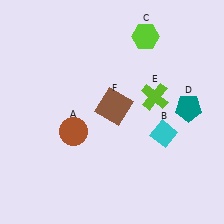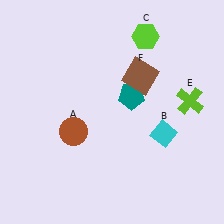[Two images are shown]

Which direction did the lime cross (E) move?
The lime cross (E) moved right.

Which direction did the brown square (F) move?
The brown square (F) moved up.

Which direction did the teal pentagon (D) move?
The teal pentagon (D) moved left.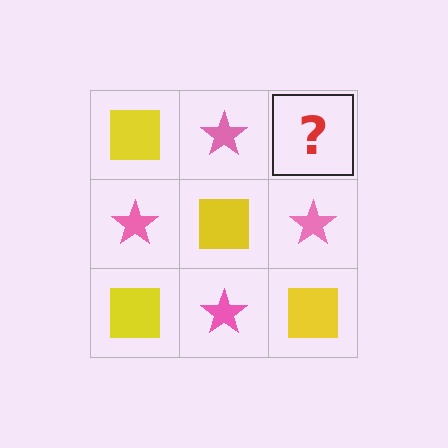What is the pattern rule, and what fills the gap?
The rule is that it alternates yellow square and pink star in a checkerboard pattern. The gap should be filled with a yellow square.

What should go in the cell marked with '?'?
The missing cell should contain a yellow square.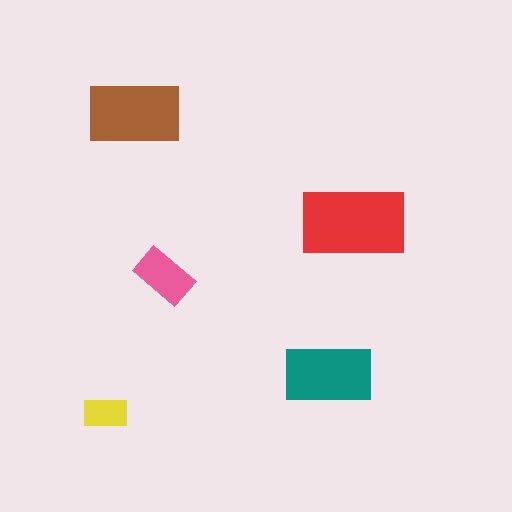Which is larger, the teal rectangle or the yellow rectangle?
The teal one.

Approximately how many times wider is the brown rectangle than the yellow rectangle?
About 2 times wider.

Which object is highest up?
The brown rectangle is topmost.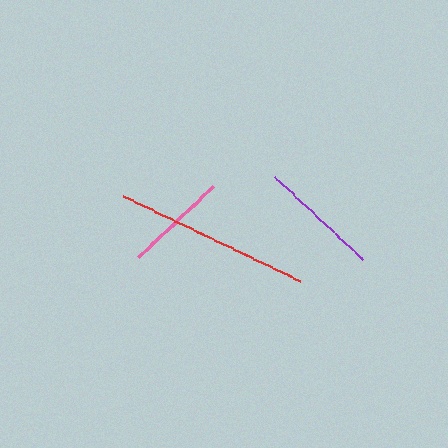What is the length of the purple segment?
The purple segment is approximately 120 pixels long.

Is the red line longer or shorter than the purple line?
The red line is longer than the purple line.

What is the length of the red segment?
The red segment is approximately 197 pixels long.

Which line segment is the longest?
The red line is the longest at approximately 197 pixels.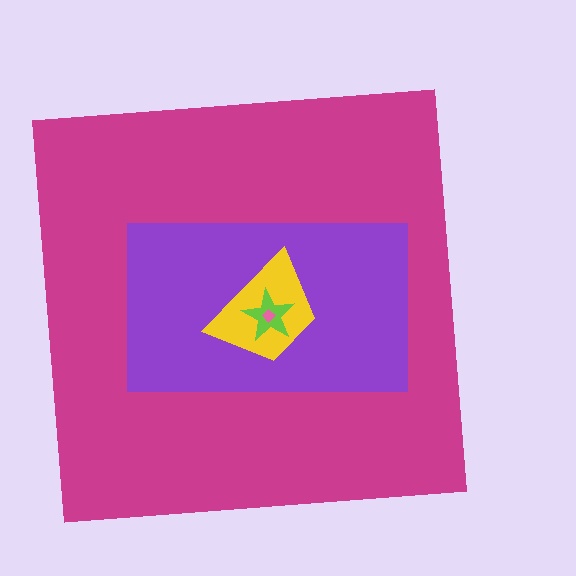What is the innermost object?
The pink diamond.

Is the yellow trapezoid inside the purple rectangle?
Yes.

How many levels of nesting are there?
5.